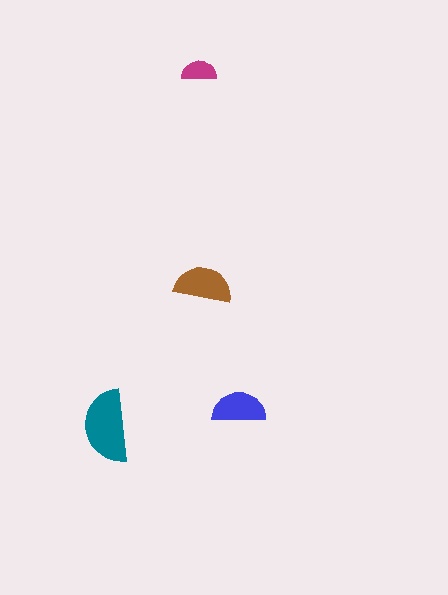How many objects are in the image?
There are 4 objects in the image.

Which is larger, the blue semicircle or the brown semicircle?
The brown one.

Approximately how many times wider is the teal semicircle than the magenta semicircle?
About 2 times wider.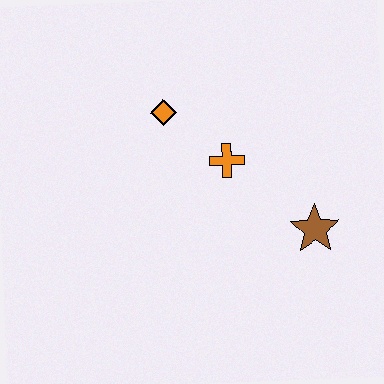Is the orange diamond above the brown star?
Yes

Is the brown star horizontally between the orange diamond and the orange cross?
No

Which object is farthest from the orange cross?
The brown star is farthest from the orange cross.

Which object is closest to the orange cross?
The orange diamond is closest to the orange cross.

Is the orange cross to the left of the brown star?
Yes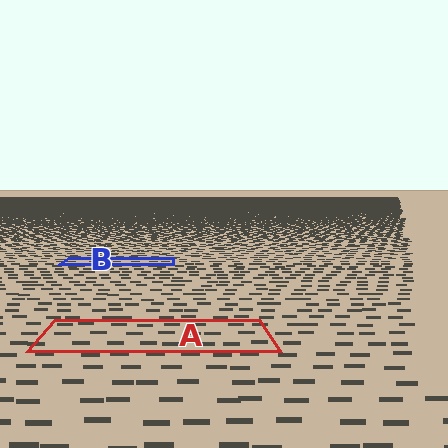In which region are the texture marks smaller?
The texture marks are smaller in region B, because it is farther away.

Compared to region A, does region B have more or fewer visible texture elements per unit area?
Region B has more texture elements per unit area — they are packed more densely because it is farther away.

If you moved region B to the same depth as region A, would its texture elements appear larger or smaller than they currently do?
They would appear larger. At a closer depth, the same texture elements are projected at a bigger on-screen size.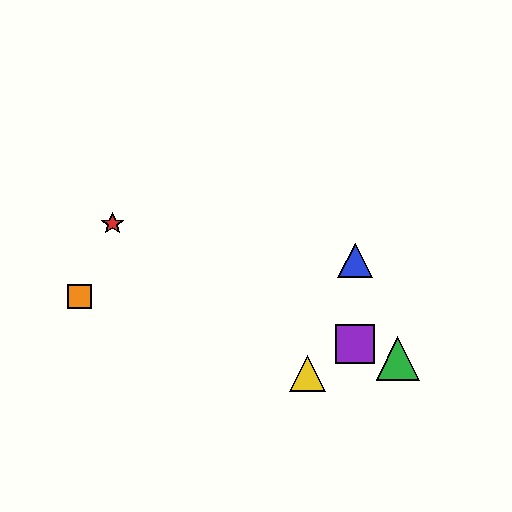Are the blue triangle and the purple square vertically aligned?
Yes, both are at x≈355.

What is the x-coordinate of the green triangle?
The green triangle is at x≈398.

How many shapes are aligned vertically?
2 shapes (the blue triangle, the purple square) are aligned vertically.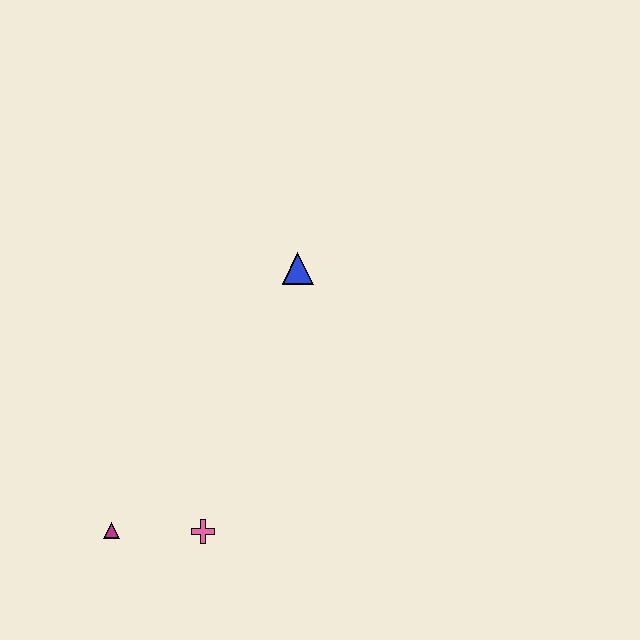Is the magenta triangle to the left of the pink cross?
Yes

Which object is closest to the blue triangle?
The pink cross is closest to the blue triangle.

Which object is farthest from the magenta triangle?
The blue triangle is farthest from the magenta triangle.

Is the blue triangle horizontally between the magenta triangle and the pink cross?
No